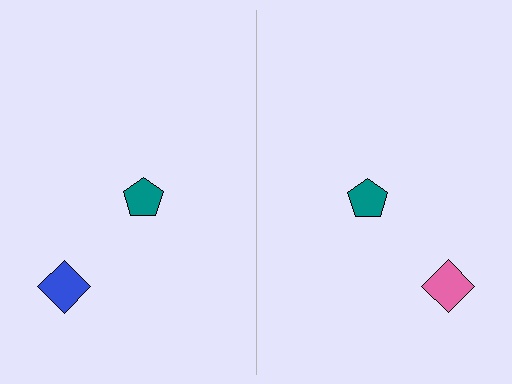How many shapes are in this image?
There are 4 shapes in this image.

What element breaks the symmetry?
The pink diamond on the right side breaks the symmetry — its mirror counterpart is blue.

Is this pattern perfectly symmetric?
No, the pattern is not perfectly symmetric. The pink diamond on the right side breaks the symmetry — its mirror counterpart is blue.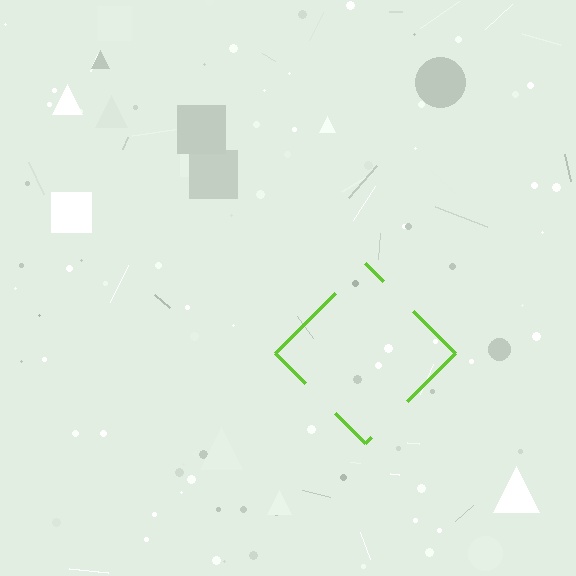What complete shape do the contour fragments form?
The contour fragments form a diamond.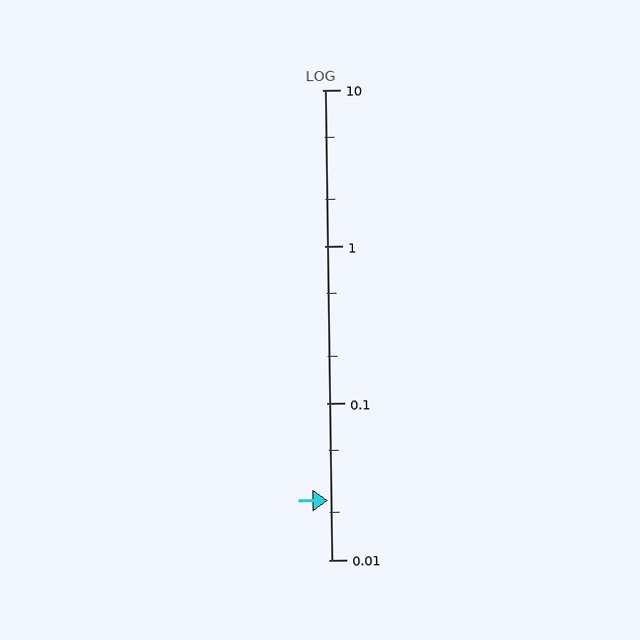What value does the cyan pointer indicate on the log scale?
The pointer indicates approximately 0.024.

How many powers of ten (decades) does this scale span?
The scale spans 3 decades, from 0.01 to 10.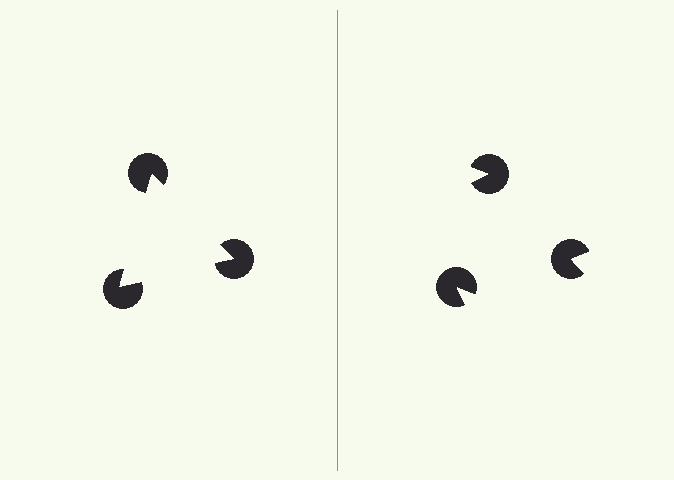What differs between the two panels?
The pac-man discs are positioned identically on both sides; only the wedge orientations differ. On the left they align to a triangle; on the right they are misaligned.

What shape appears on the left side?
An illusory triangle.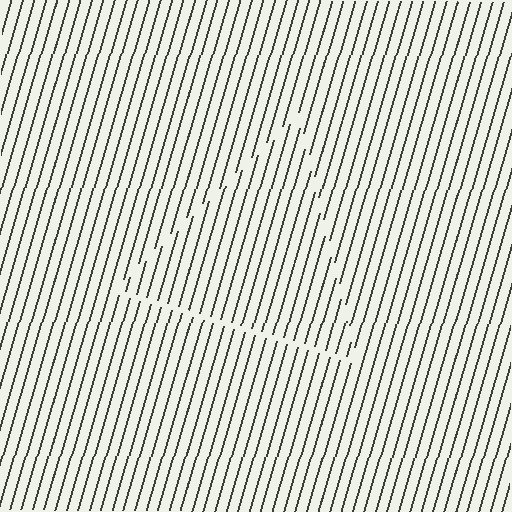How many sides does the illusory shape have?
3 sides — the line-ends trace a triangle.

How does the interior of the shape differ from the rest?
The interior of the shape contains the same grating, shifted by half a period — the contour is defined by the phase discontinuity where line-ends from the inner and outer gratings abut.